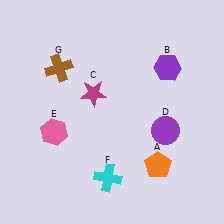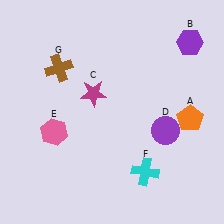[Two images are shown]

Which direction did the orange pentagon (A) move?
The orange pentagon (A) moved up.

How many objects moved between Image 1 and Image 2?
3 objects moved between the two images.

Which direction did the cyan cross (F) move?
The cyan cross (F) moved right.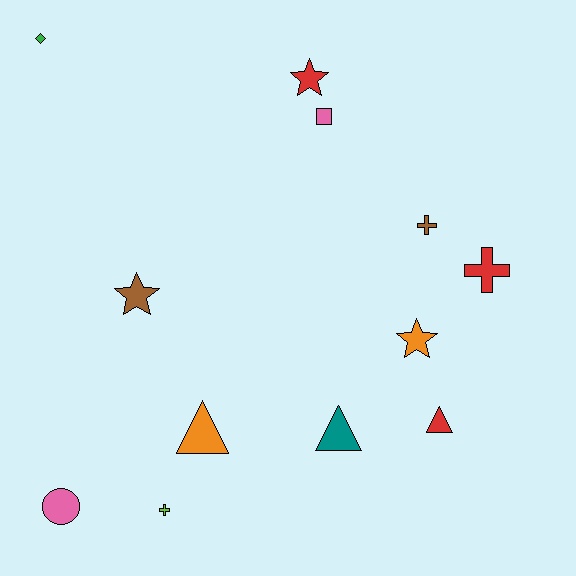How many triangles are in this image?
There are 3 triangles.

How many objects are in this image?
There are 12 objects.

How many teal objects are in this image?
There is 1 teal object.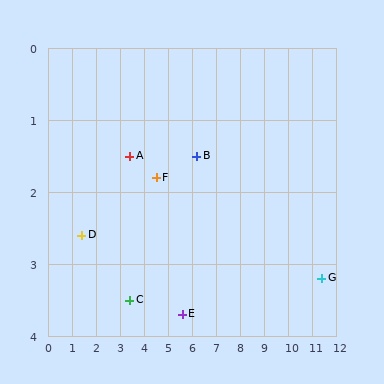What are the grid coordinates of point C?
Point C is at approximately (3.4, 3.5).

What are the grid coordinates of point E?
Point E is at approximately (5.6, 3.7).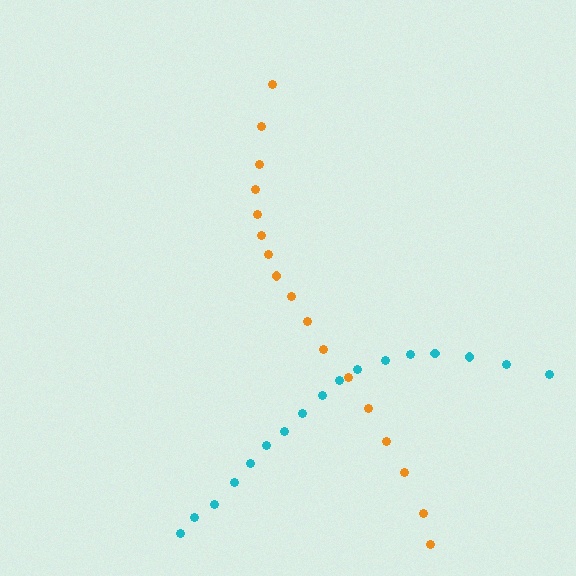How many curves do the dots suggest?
There are 2 distinct paths.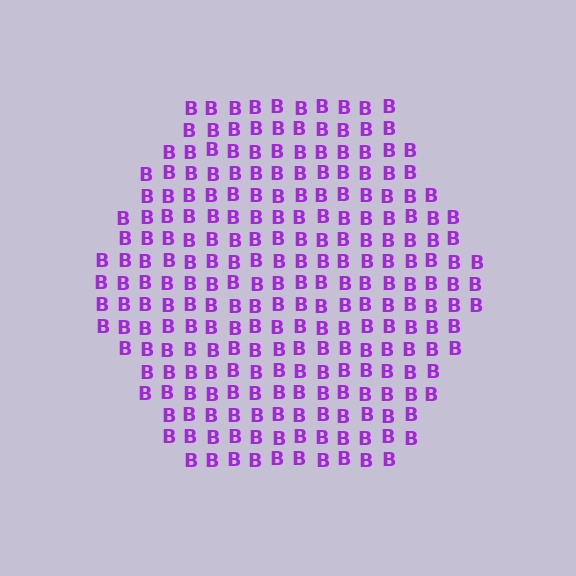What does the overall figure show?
The overall figure shows a hexagon.